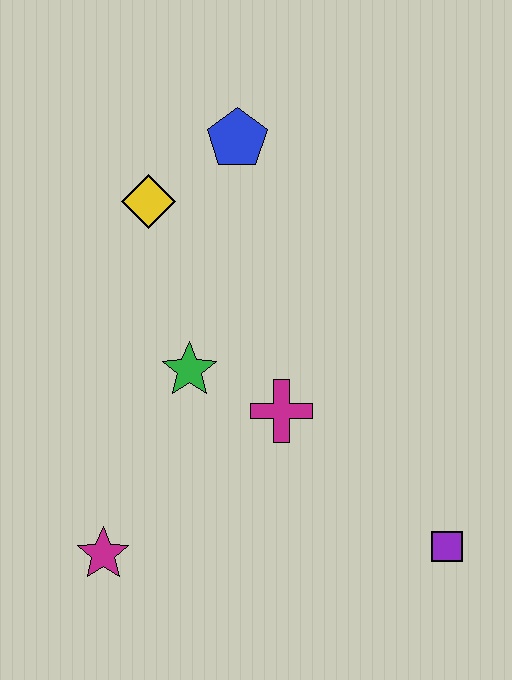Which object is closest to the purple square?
The magenta cross is closest to the purple square.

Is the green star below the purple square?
No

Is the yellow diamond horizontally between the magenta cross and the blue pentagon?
No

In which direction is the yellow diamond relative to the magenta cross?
The yellow diamond is above the magenta cross.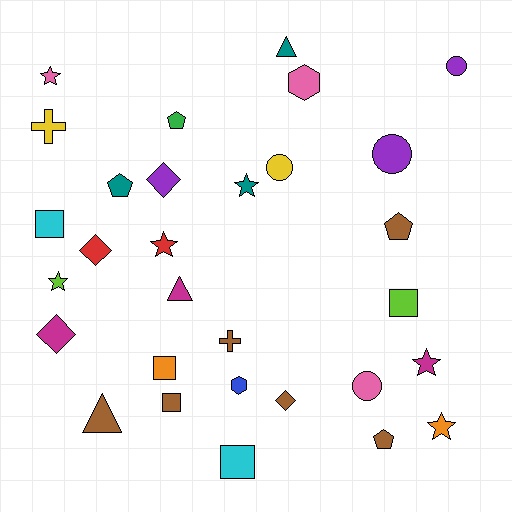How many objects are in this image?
There are 30 objects.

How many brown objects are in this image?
There are 6 brown objects.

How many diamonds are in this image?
There are 4 diamonds.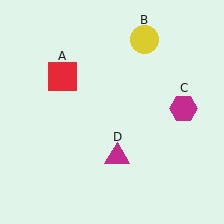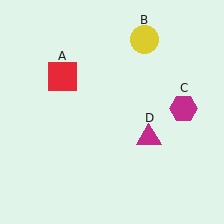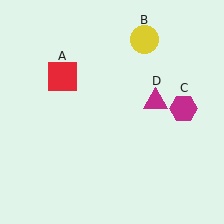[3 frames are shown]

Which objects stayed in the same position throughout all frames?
Red square (object A) and yellow circle (object B) and magenta hexagon (object C) remained stationary.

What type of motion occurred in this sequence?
The magenta triangle (object D) rotated counterclockwise around the center of the scene.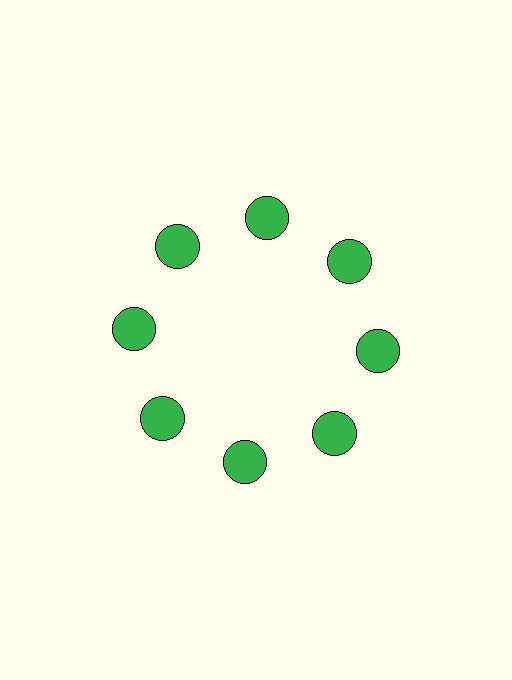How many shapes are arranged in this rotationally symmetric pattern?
There are 8 shapes, arranged in 8 groups of 1.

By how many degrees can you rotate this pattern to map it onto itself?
The pattern maps onto itself every 45 degrees of rotation.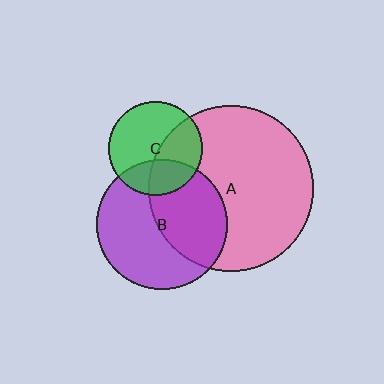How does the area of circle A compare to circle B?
Approximately 1.6 times.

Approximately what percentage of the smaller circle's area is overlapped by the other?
Approximately 45%.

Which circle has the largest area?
Circle A (pink).